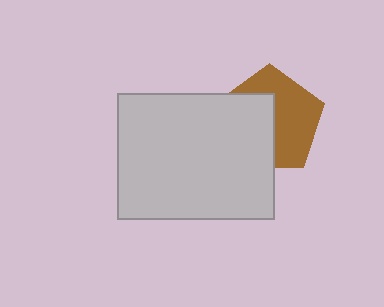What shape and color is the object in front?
The object in front is a light gray rectangle.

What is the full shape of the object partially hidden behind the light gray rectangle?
The partially hidden object is a brown pentagon.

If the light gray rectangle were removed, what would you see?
You would see the complete brown pentagon.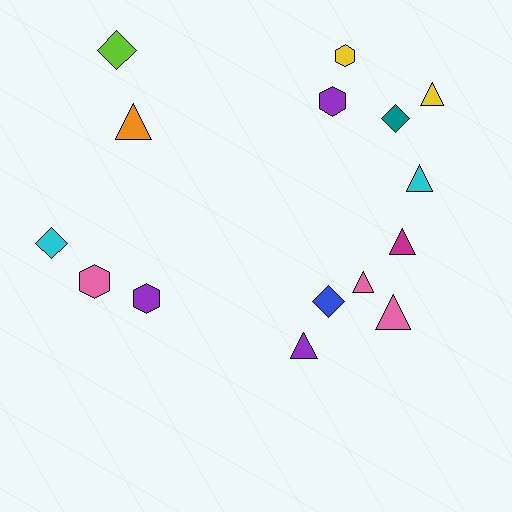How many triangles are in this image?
There are 7 triangles.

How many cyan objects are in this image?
There are 2 cyan objects.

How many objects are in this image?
There are 15 objects.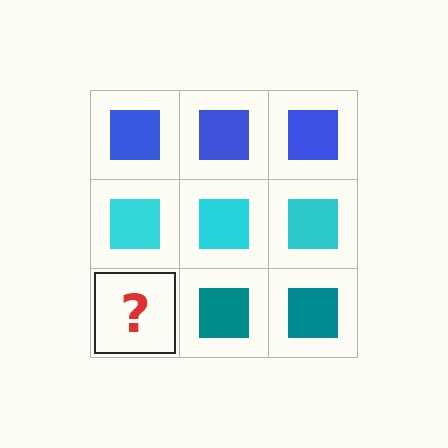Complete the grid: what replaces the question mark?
The question mark should be replaced with a teal square.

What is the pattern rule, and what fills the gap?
The rule is that each row has a consistent color. The gap should be filled with a teal square.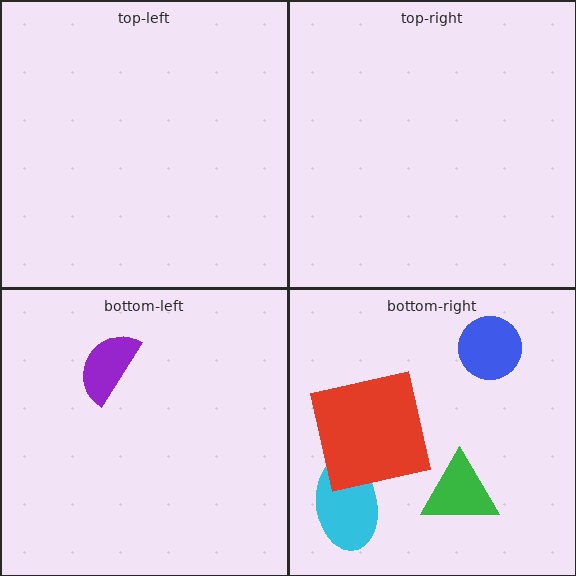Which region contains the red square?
The bottom-right region.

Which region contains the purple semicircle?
The bottom-left region.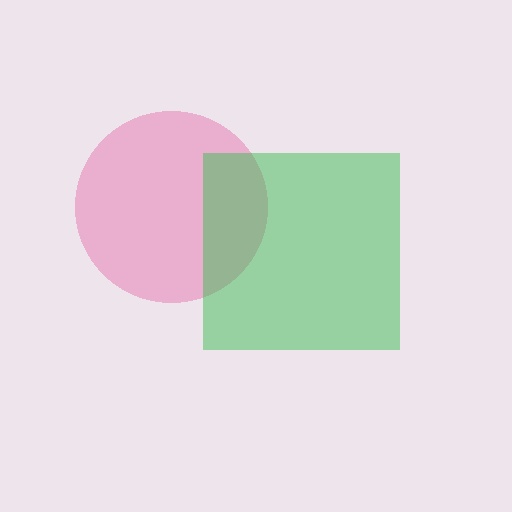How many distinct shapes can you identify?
There are 2 distinct shapes: a pink circle, a green square.